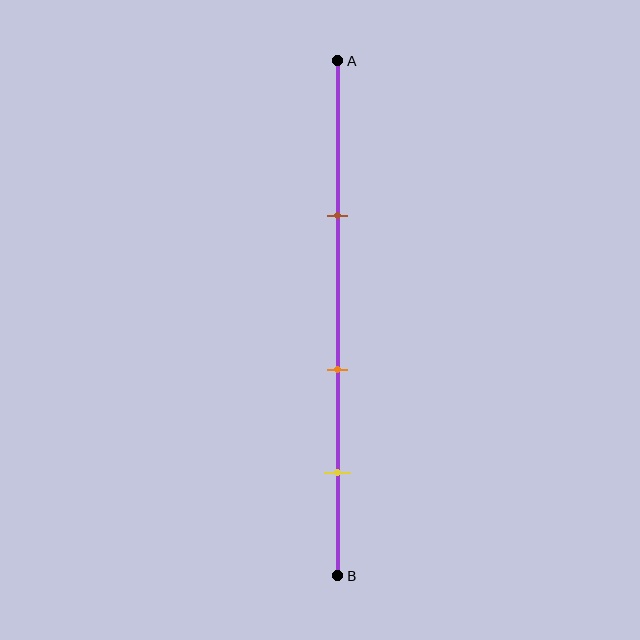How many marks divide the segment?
There are 3 marks dividing the segment.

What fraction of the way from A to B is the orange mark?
The orange mark is approximately 60% (0.6) of the way from A to B.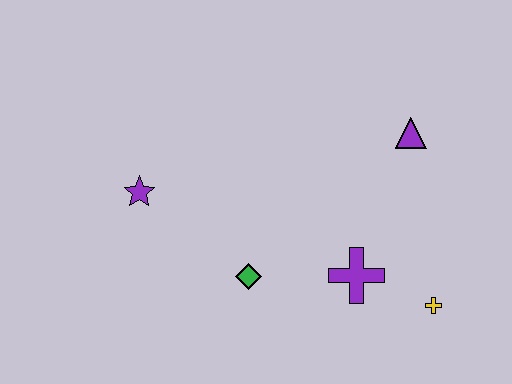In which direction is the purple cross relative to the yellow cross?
The purple cross is to the left of the yellow cross.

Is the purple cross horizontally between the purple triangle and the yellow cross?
No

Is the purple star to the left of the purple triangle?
Yes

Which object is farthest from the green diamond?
The purple triangle is farthest from the green diamond.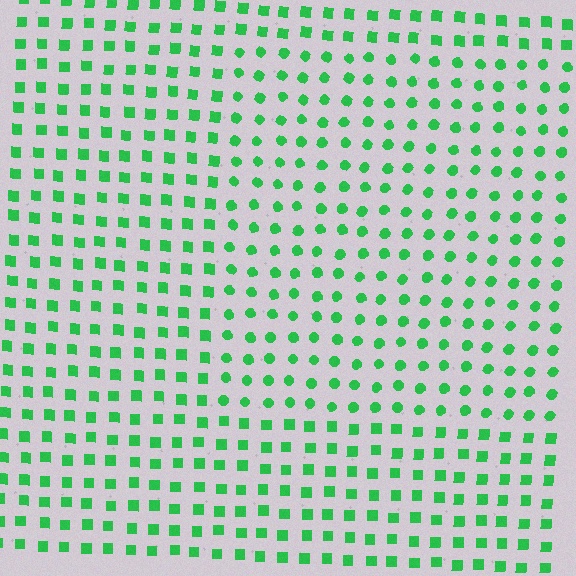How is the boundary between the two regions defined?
The boundary is defined by a change in element shape: circles inside vs. squares outside. All elements share the same color and spacing.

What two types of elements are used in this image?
The image uses circles inside the rectangle region and squares outside it.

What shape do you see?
I see a rectangle.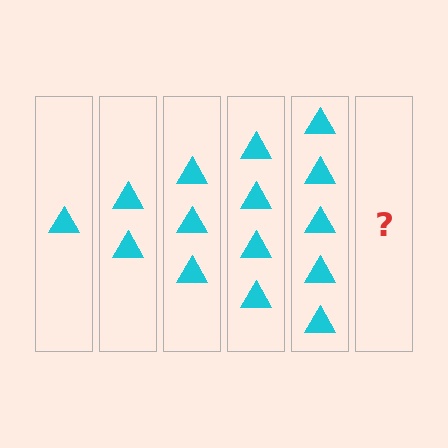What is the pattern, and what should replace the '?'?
The pattern is that each step adds one more triangle. The '?' should be 6 triangles.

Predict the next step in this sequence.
The next step is 6 triangles.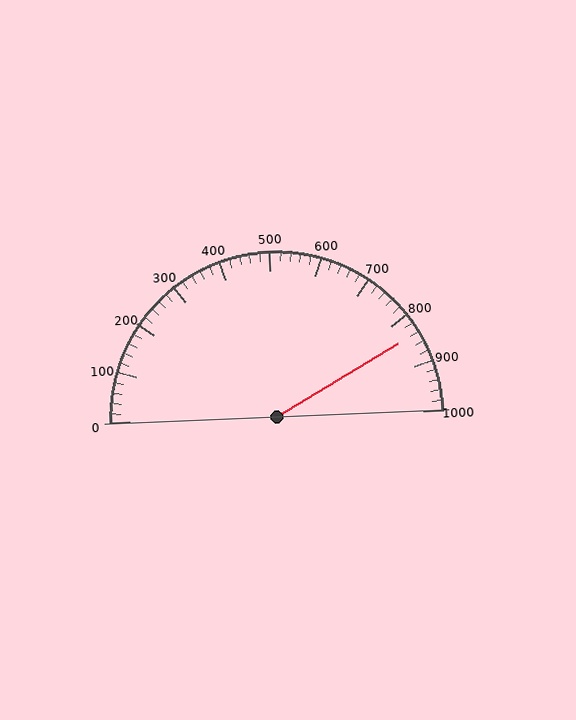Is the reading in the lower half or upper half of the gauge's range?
The reading is in the upper half of the range (0 to 1000).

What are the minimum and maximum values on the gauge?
The gauge ranges from 0 to 1000.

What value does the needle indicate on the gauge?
The needle indicates approximately 840.